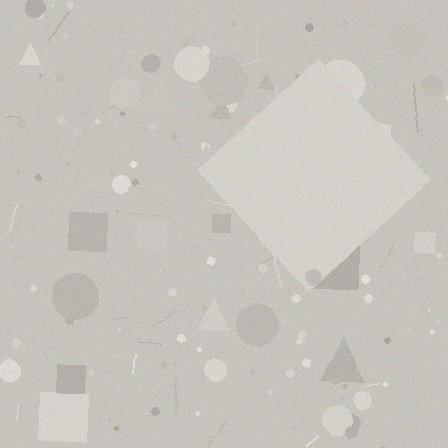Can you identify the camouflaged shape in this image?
The camouflaged shape is a diamond.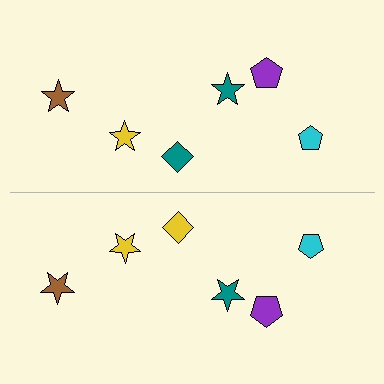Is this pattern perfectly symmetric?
No, the pattern is not perfectly symmetric. The yellow diamond on the bottom side breaks the symmetry — its mirror counterpart is teal.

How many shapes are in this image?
There are 12 shapes in this image.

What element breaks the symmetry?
The yellow diamond on the bottom side breaks the symmetry — its mirror counterpart is teal.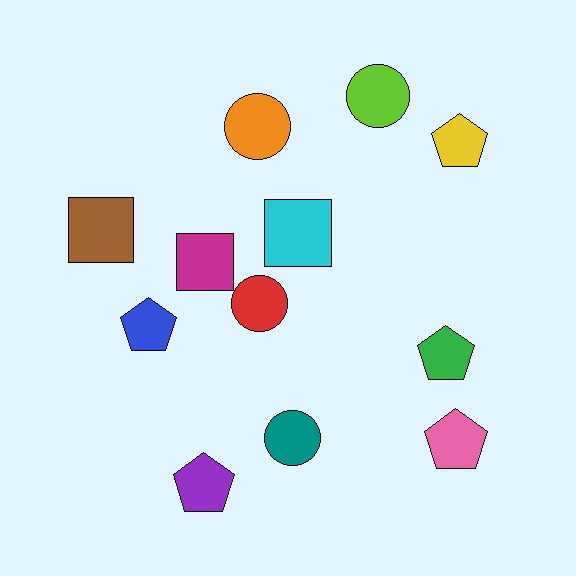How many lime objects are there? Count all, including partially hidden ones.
There is 1 lime object.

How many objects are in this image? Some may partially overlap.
There are 12 objects.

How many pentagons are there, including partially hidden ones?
There are 5 pentagons.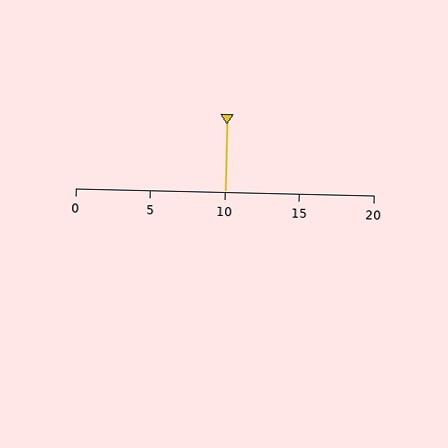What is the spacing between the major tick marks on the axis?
The major ticks are spaced 5 apart.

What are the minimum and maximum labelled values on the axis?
The axis runs from 0 to 20.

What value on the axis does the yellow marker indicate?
The marker indicates approximately 10.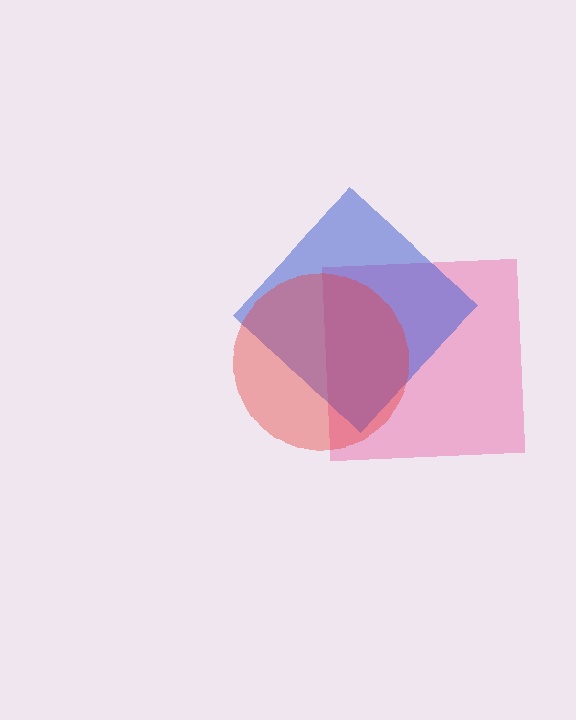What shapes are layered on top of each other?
The layered shapes are: a pink square, a blue diamond, a red circle.